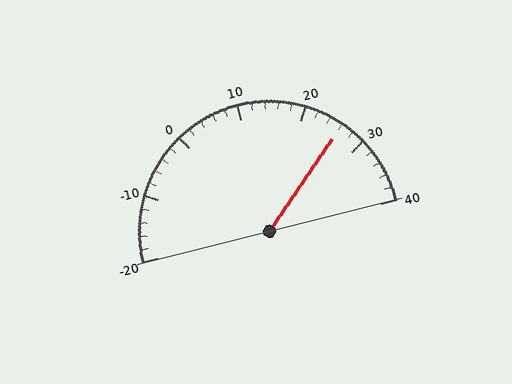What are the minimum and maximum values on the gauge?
The gauge ranges from -20 to 40.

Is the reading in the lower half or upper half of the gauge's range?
The reading is in the upper half of the range (-20 to 40).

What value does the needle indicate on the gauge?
The needle indicates approximately 26.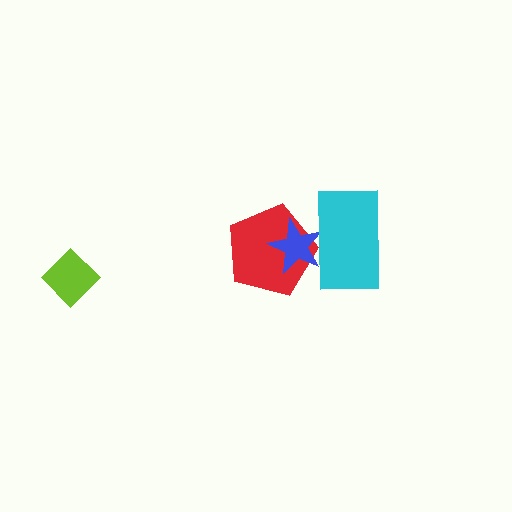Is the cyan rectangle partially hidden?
No, no other shape covers it.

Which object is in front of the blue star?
The cyan rectangle is in front of the blue star.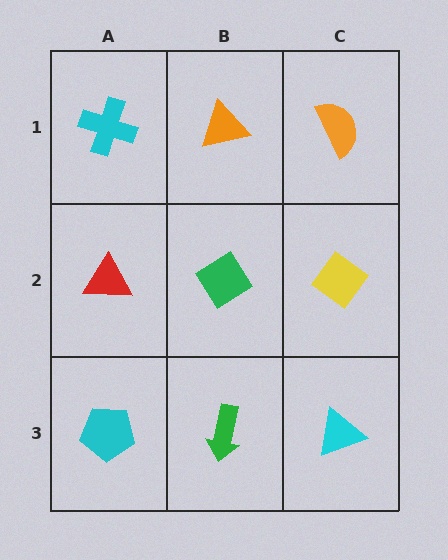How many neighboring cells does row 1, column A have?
2.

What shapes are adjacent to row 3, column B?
A green diamond (row 2, column B), a cyan pentagon (row 3, column A), a cyan triangle (row 3, column C).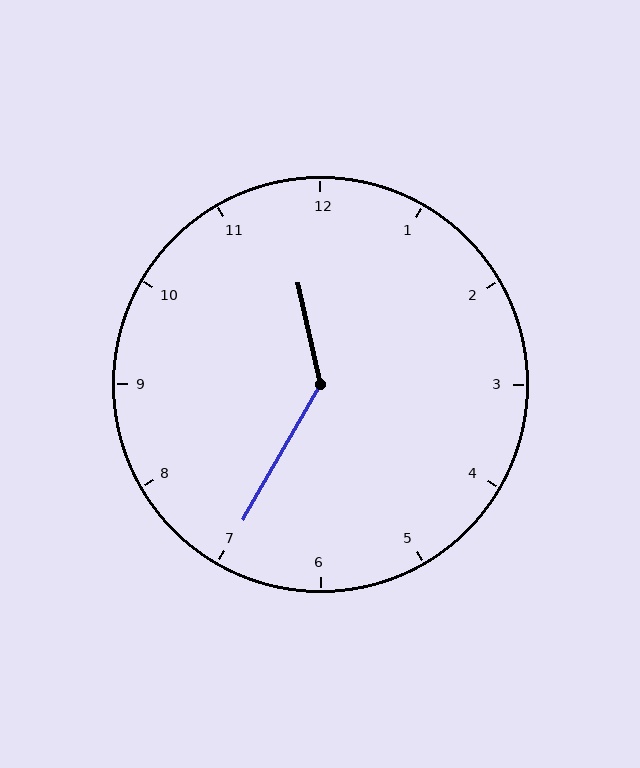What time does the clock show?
11:35.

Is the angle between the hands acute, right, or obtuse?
It is obtuse.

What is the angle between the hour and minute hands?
Approximately 138 degrees.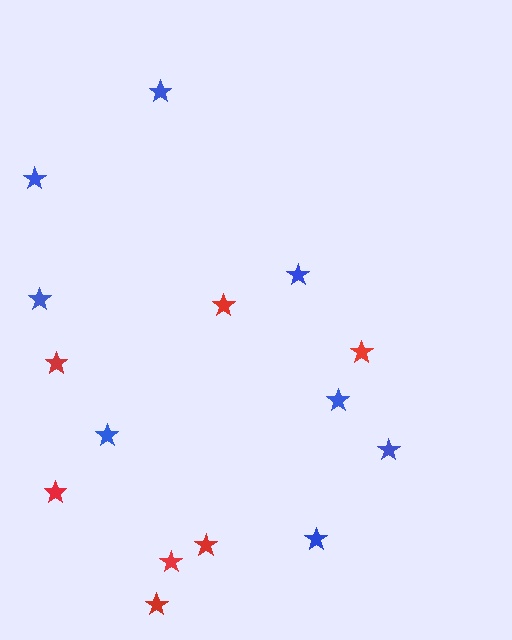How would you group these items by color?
There are 2 groups: one group of red stars (7) and one group of blue stars (8).